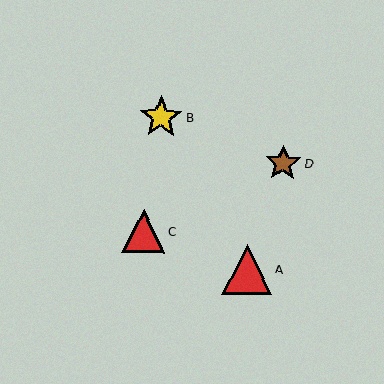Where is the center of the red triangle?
The center of the red triangle is at (144, 231).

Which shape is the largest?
The red triangle (labeled A) is the largest.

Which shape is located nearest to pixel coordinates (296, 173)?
The brown star (labeled D) at (283, 163) is nearest to that location.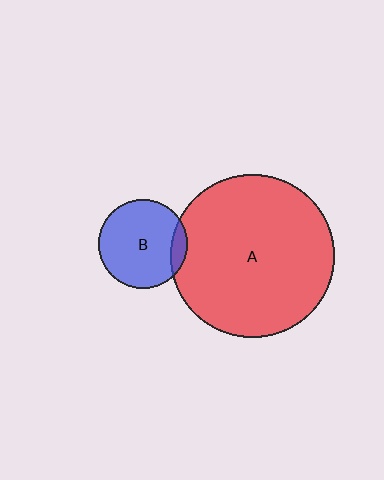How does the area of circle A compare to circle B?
Approximately 3.4 times.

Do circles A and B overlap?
Yes.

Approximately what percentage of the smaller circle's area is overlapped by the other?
Approximately 10%.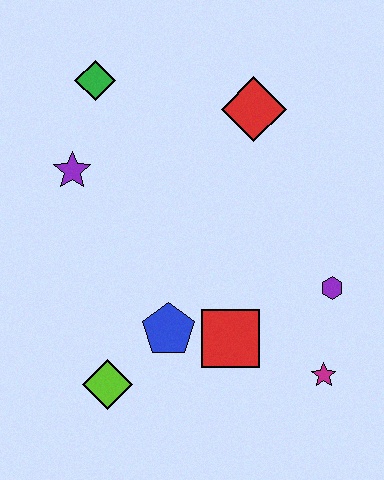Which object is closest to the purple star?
The green diamond is closest to the purple star.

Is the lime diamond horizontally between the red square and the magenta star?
No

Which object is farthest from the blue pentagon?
The green diamond is farthest from the blue pentagon.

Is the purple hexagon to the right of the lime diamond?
Yes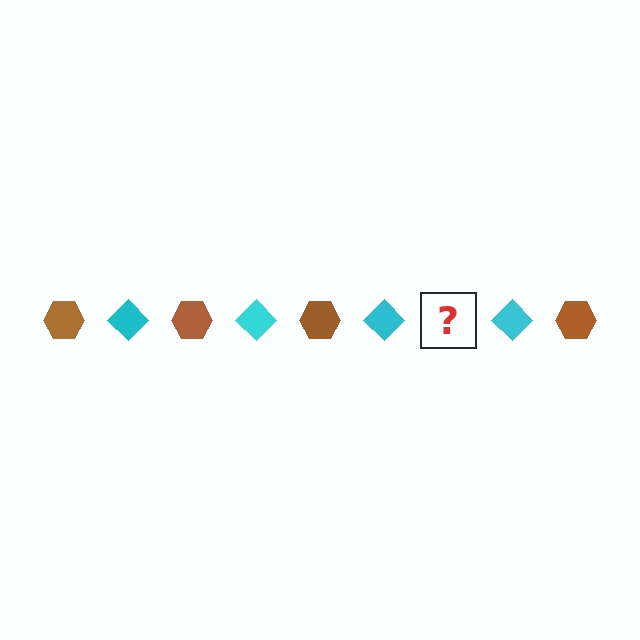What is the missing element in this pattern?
The missing element is a brown hexagon.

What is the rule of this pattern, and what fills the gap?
The rule is that the pattern alternates between brown hexagon and cyan diamond. The gap should be filled with a brown hexagon.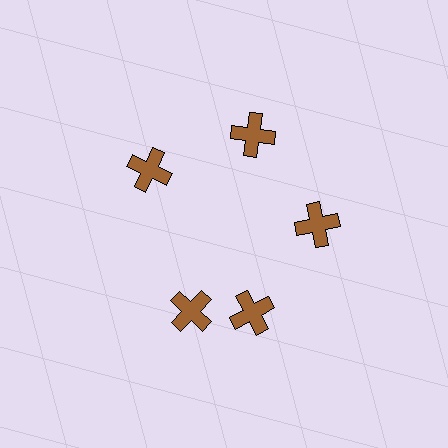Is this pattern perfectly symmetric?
No. The 5 brown crosses are arranged in a ring, but one element near the 8 o'clock position is rotated out of alignment along the ring, breaking the 5-fold rotational symmetry.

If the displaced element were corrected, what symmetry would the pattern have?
It would have 5-fold rotational symmetry — the pattern would map onto itself every 72 degrees.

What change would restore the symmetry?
The symmetry would be restored by rotating it back into even spacing with its neighbors so that all 5 crosses sit at equal angles and equal distance from the center.